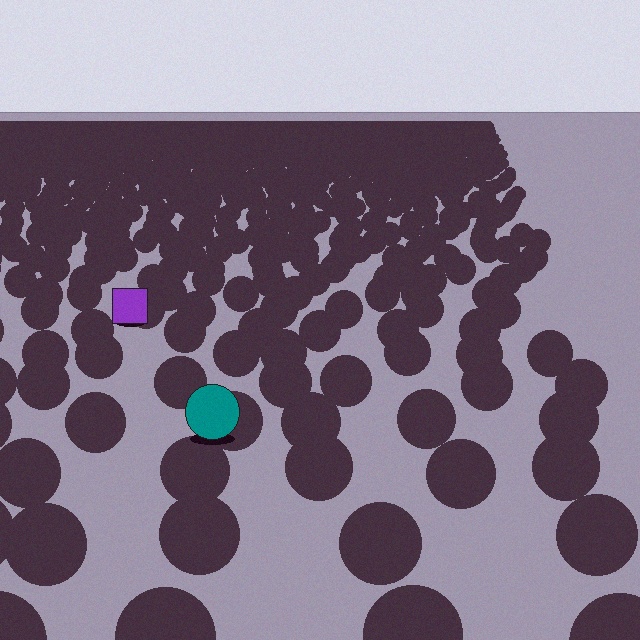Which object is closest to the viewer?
The teal circle is closest. The texture marks near it are larger and more spread out.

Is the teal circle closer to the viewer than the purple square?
Yes. The teal circle is closer — you can tell from the texture gradient: the ground texture is coarser near it.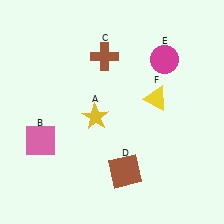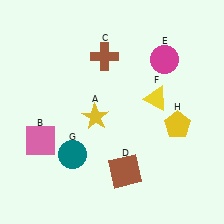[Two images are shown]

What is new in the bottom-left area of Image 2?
A teal circle (G) was added in the bottom-left area of Image 2.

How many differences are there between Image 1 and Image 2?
There are 2 differences between the two images.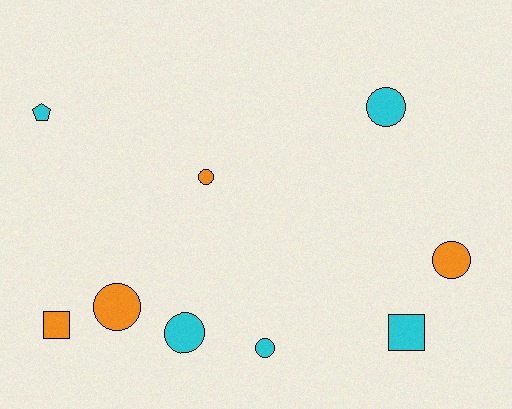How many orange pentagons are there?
There are no orange pentagons.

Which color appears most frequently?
Cyan, with 5 objects.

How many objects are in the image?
There are 9 objects.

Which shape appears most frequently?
Circle, with 6 objects.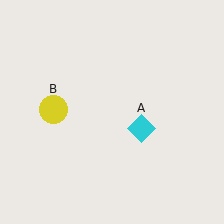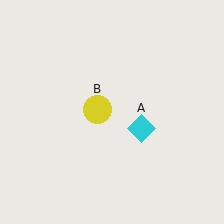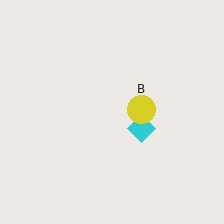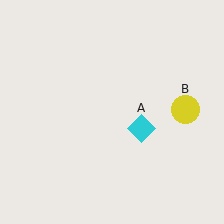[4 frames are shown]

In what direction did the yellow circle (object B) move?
The yellow circle (object B) moved right.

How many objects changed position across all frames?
1 object changed position: yellow circle (object B).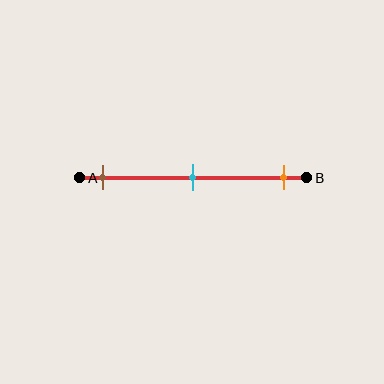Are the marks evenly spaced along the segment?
Yes, the marks are approximately evenly spaced.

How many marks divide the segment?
There are 3 marks dividing the segment.